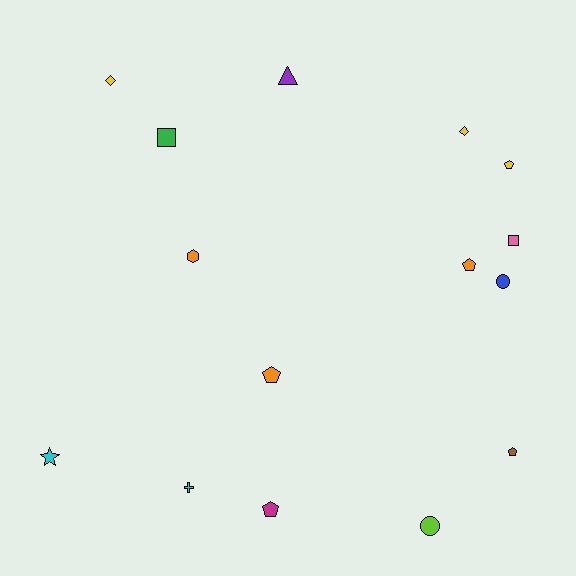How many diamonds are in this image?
There are 2 diamonds.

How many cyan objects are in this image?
There are 2 cyan objects.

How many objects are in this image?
There are 15 objects.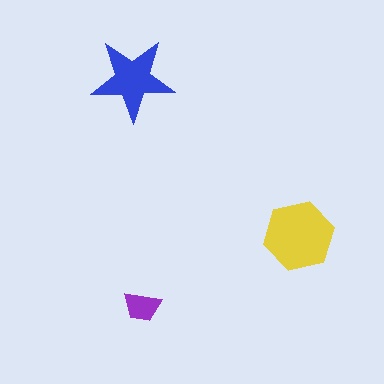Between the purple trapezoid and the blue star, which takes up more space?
The blue star.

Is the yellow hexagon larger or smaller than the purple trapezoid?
Larger.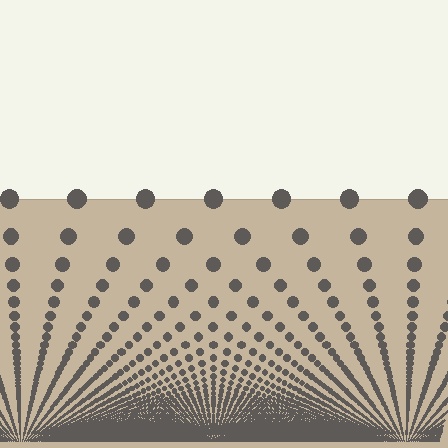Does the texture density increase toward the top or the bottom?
Density increases toward the bottom.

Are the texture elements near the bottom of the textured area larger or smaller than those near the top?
Smaller. The gradient is inverted — elements near the bottom are smaller and denser.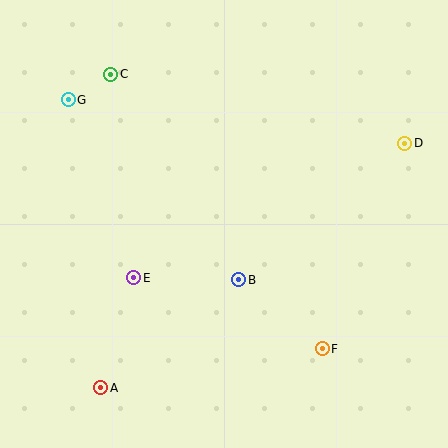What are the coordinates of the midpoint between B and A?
The midpoint between B and A is at (170, 334).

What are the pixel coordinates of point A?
Point A is at (101, 388).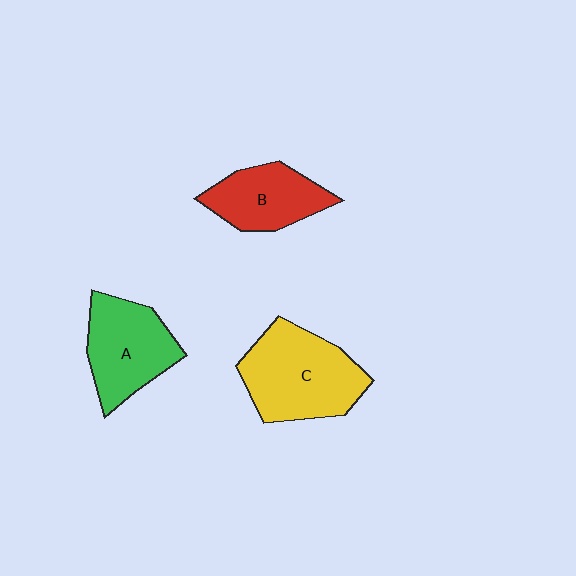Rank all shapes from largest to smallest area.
From largest to smallest: C (yellow), A (green), B (red).